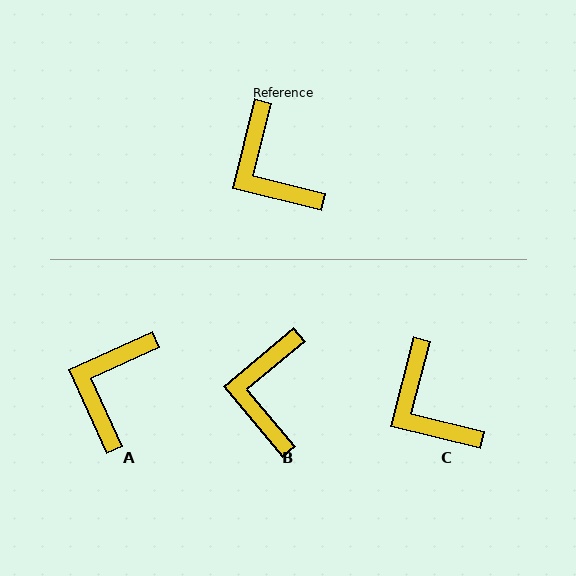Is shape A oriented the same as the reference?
No, it is off by about 52 degrees.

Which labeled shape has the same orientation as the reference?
C.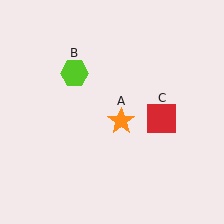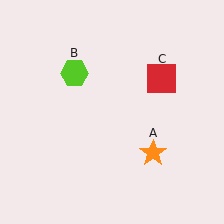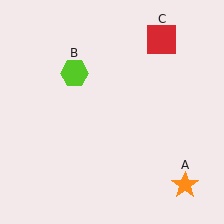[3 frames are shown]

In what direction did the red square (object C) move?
The red square (object C) moved up.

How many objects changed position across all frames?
2 objects changed position: orange star (object A), red square (object C).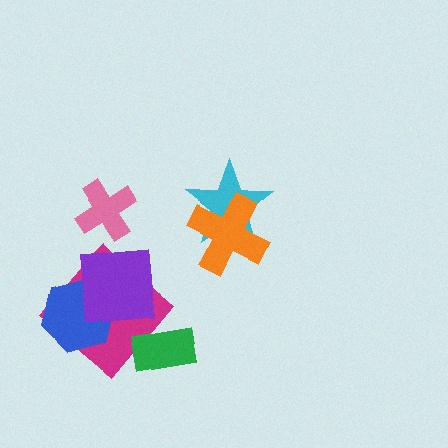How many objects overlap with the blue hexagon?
2 objects overlap with the blue hexagon.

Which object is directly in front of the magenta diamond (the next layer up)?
The blue hexagon is directly in front of the magenta diamond.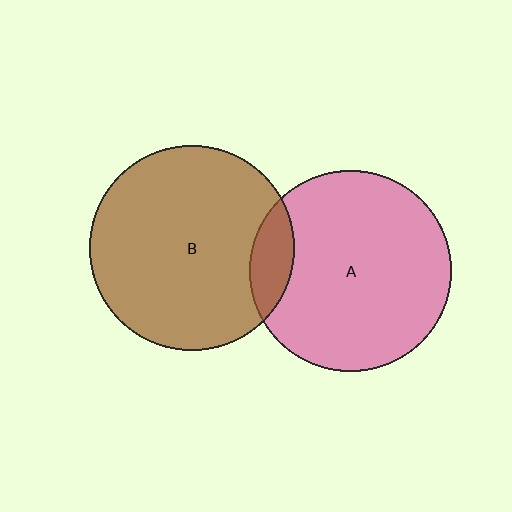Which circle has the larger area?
Circle B (brown).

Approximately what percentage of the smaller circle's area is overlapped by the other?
Approximately 10%.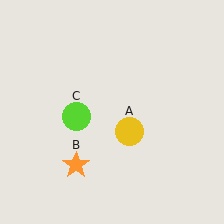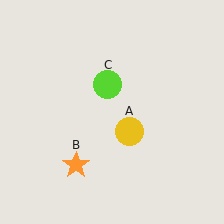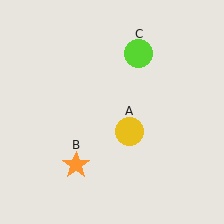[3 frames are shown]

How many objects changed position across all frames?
1 object changed position: lime circle (object C).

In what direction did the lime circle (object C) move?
The lime circle (object C) moved up and to the right.